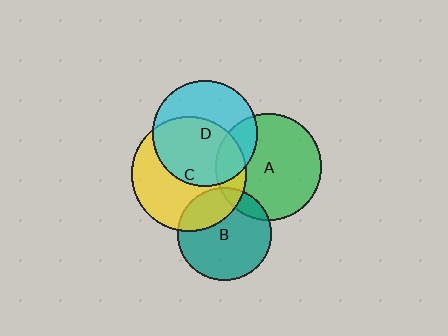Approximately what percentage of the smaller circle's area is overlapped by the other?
Approximately 25%.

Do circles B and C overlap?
Yes.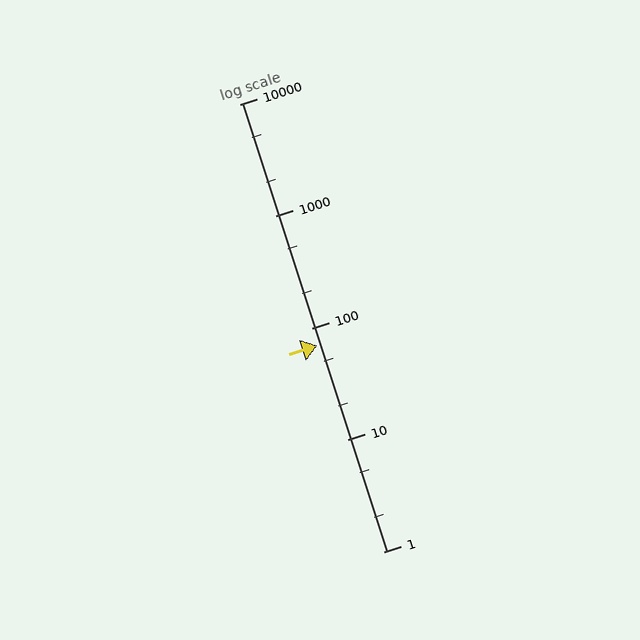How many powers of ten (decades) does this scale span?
The scale spans 4 decades, from 1 to 10000.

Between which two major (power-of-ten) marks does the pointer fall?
The pointer is between 10 and 100.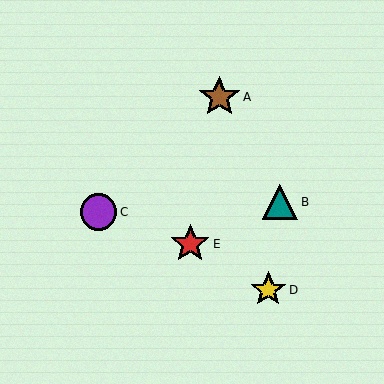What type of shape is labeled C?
Shape C is a purple circle.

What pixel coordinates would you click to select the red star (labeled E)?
Click at (190, 244) to select the red star E.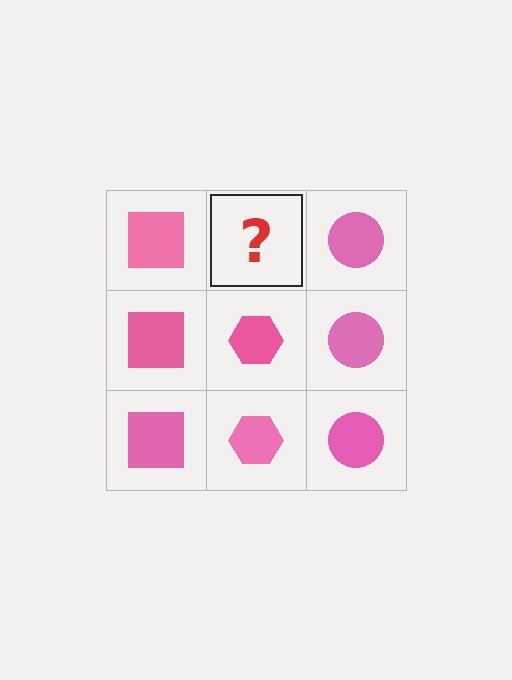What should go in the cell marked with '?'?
The missing cell should contain a pink hexagon.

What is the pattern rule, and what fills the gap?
The rule is that each column has a consistent shape. The gap should be filled with a pink hexagon.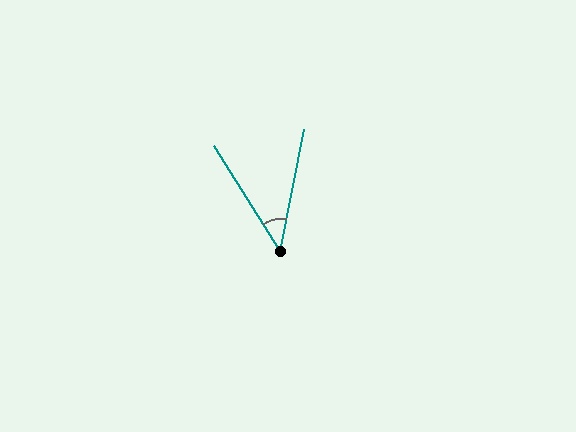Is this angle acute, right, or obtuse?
It is acute.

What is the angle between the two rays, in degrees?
Approximately 43 degrees.